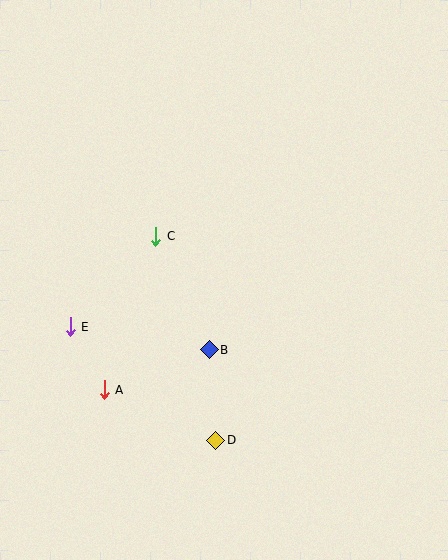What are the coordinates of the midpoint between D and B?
The midpoint between D and B is at (212, 395).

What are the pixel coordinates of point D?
Point D is at (216, 440).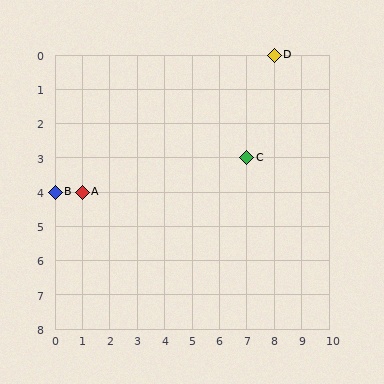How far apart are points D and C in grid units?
Points D and C are 1 column and 3 rows apart (about 3.2 grid units diagonally).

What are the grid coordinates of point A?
Point A is at grid coordinates (1, 4).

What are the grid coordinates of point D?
Point D is at grid coordinates (8, 0).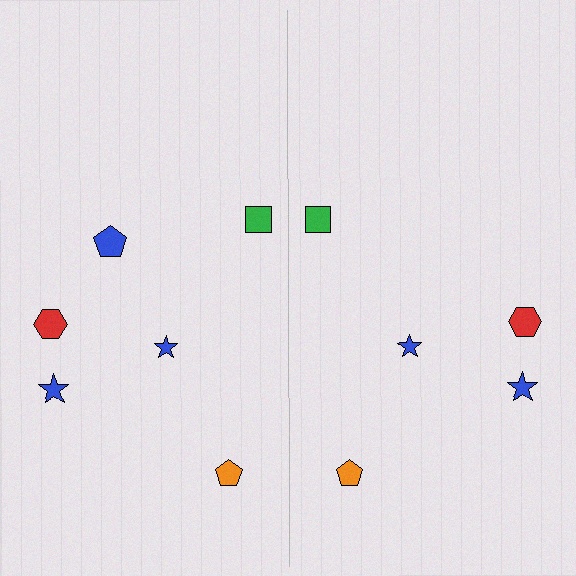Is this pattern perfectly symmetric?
No, the pattern is not perfectly symmetric. A blue pentagon is missing from the right side.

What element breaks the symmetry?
A blue pentagon is missing from the right side.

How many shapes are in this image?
There are 11 shapes in this image.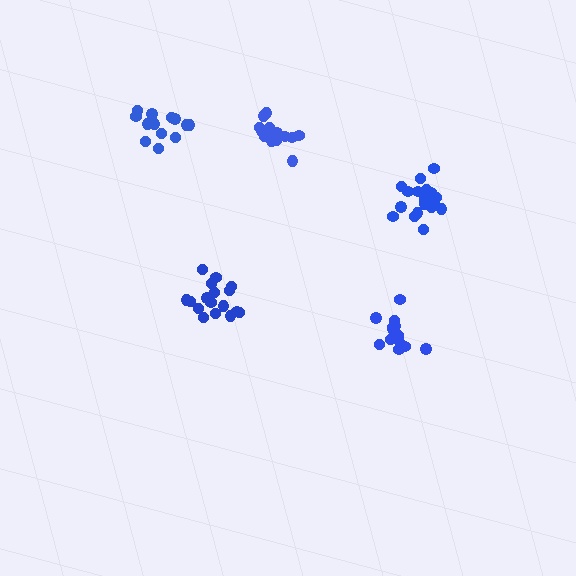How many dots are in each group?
Group 1: 16 dots, Group 2: 13 dots, Group 3: 17 dots, Group 4: 19 dots, Group 5: 13 dots (78 total).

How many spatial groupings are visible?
There are 5 spatial groupings.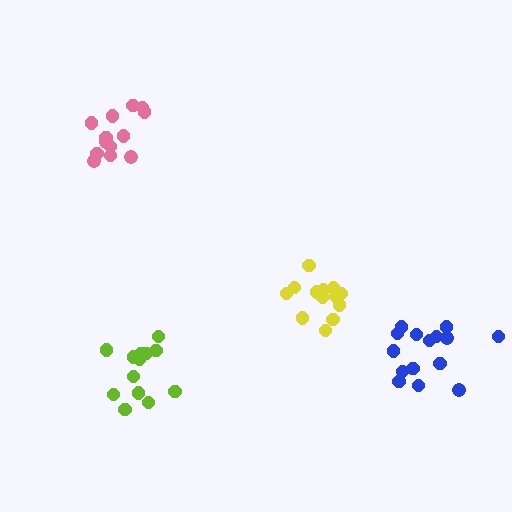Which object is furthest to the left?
The pink cluster is leftmost.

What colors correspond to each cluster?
The clusters are colored: lime, yellow, pink, blue.